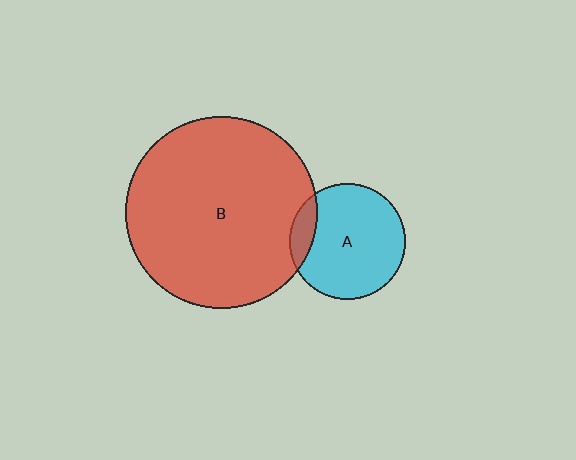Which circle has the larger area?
Circle B (red).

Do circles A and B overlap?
Yes.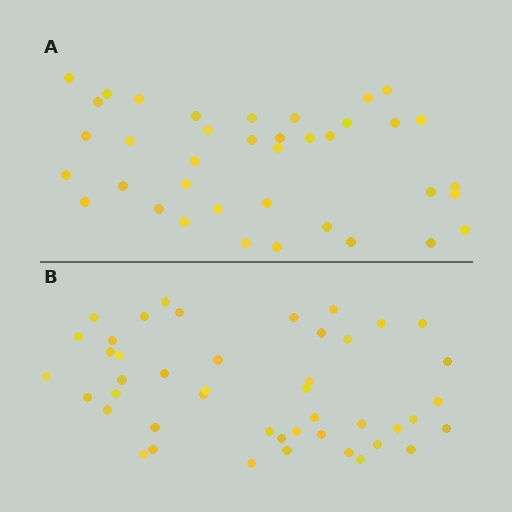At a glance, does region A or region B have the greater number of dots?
Region B (the bottom region) has more dots.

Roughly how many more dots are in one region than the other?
Region B has roughly 8 or so more dots than region A.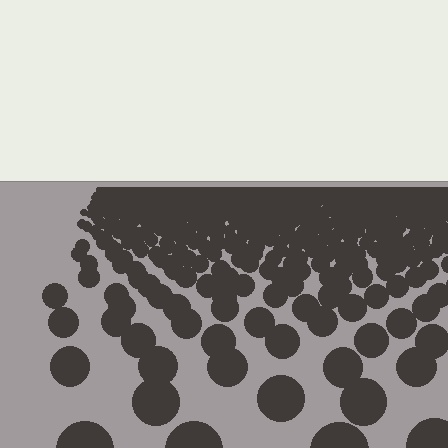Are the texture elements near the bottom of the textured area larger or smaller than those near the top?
Larger. Near the bottom, elements are closer to the viewer and appear at a bigger on-screen size.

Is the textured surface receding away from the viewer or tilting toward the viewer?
The surface is receding away from the viewer. Texture elements get smaller and denser toward the top.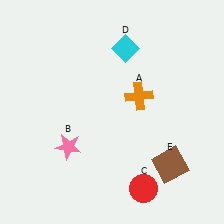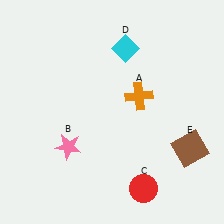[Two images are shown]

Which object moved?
The brown square (E) moved right.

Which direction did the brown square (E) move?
The brown square (E) moved right.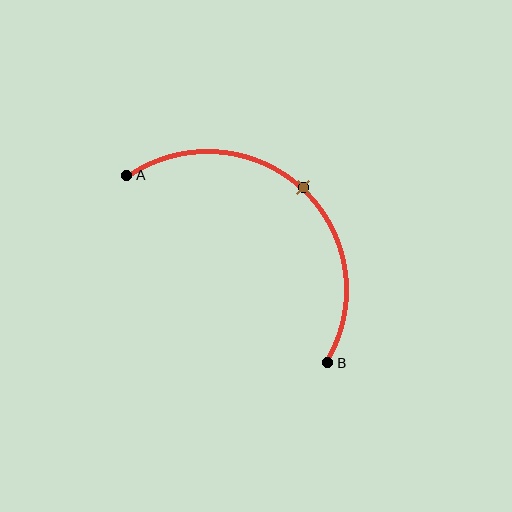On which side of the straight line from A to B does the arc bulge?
The arc bulges above and to the right of the straight line connecting A and B.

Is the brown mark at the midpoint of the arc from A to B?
Yes. The brown mark lies on the arc at equal arc-length from both A and B — it is the arc midpoint.